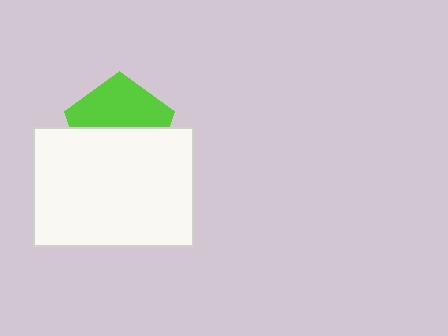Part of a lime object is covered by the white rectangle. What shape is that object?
It is a pentagon.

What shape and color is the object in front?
The object in front is a white rectangle.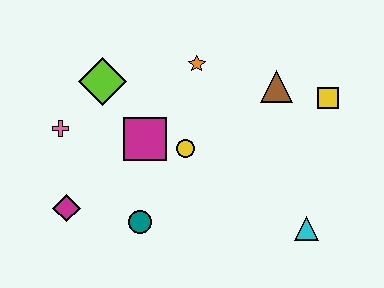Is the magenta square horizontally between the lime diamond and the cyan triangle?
Yes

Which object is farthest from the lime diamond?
The cyan triangle is farthest from the lime diamond.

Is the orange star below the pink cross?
No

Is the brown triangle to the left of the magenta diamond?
No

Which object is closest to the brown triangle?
The yellow square is closest to the brown triangle.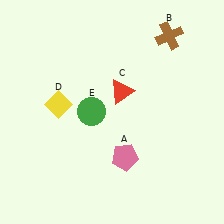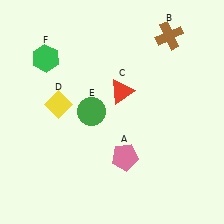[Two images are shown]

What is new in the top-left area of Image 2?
A green hexagon (F) was added in the top-left area of Image 2.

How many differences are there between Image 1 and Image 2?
There is 1 difference between the two images.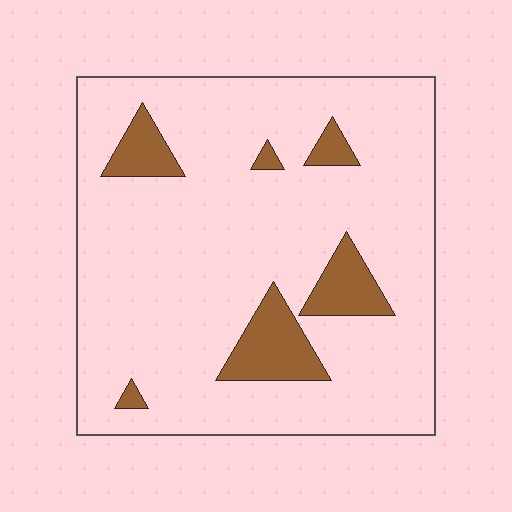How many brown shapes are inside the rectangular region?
6.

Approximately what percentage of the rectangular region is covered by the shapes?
Approximately 10%.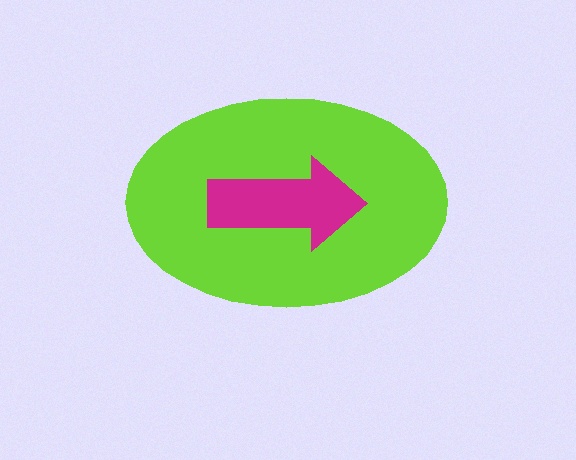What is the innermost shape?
The magenta arrow.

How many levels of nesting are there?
2.